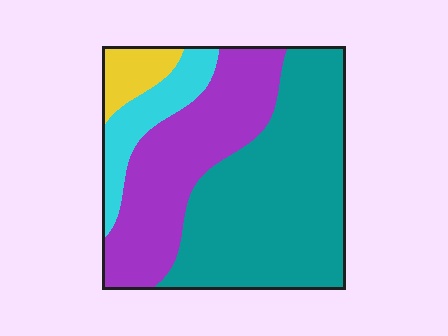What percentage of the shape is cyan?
Cyan covers 11% of the shape.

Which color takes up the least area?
Yellow, at roughly 5%.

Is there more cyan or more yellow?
Cyan.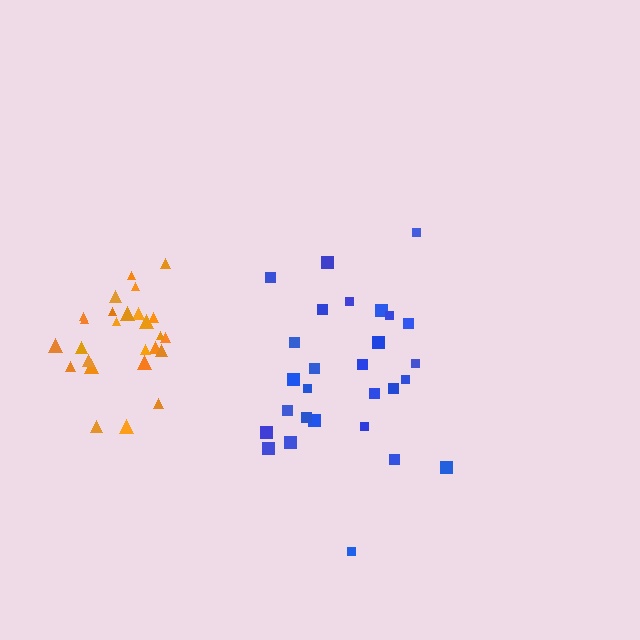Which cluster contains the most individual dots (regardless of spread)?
Blue (28).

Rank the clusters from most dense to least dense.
orange, blue.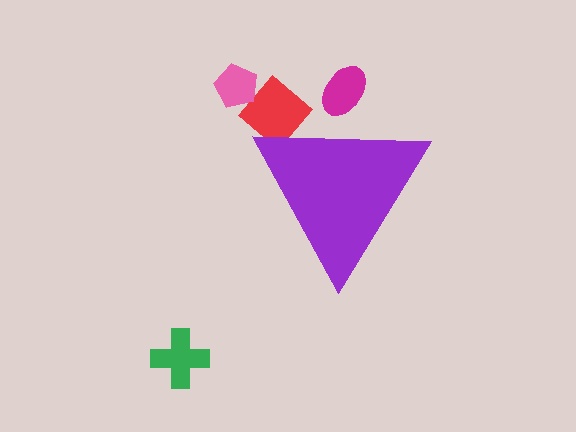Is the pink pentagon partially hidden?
No, the pink pentagon is fully visible.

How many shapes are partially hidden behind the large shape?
2 shapes are partially hidden.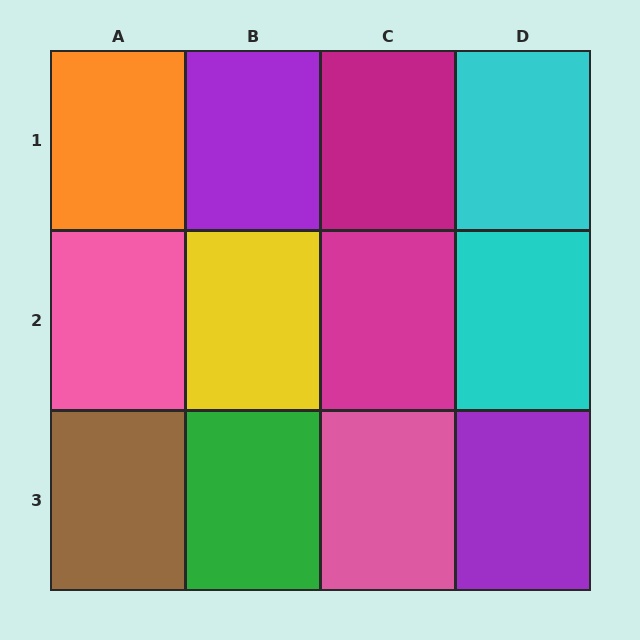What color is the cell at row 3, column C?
Pink.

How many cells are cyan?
2 cells are cyan.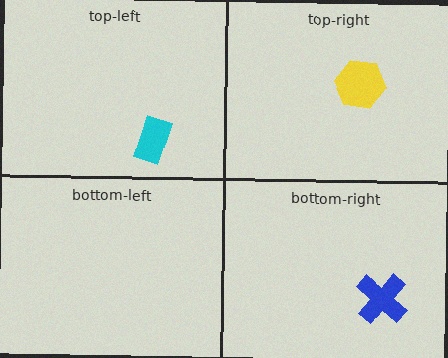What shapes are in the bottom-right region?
The blue cross.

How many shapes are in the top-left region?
1.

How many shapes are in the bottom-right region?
1.